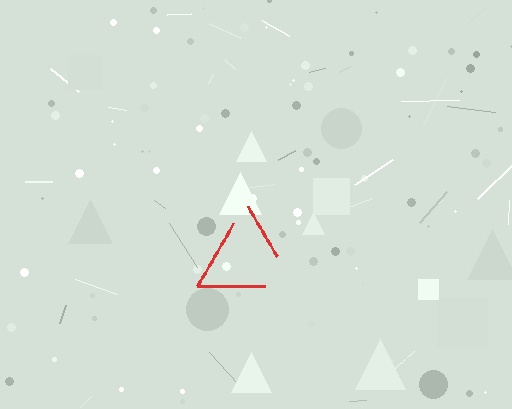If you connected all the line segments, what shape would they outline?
They would outline a triangle.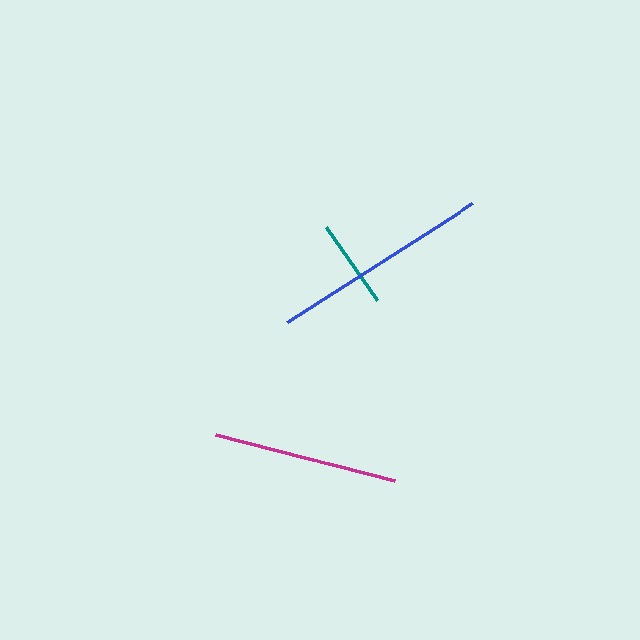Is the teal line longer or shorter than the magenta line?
The magenta line is longer than the teal line.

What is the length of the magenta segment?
The magenta segment is approximately 183 pixels long.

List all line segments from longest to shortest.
From longest to shortest: blue, magenta, teal.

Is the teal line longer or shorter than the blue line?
The blue line is longer than the teal line.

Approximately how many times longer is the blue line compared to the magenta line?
The blue line is approximately 1.2 times the length of the magenta line.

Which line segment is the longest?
The blue line is the longest at approximately 219 pixels.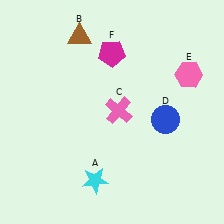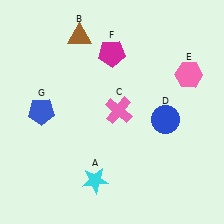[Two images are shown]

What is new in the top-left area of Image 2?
A blue pentagon (G) was added in the top-left area of Image 2.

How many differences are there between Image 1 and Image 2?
There is 1 difference between the two images.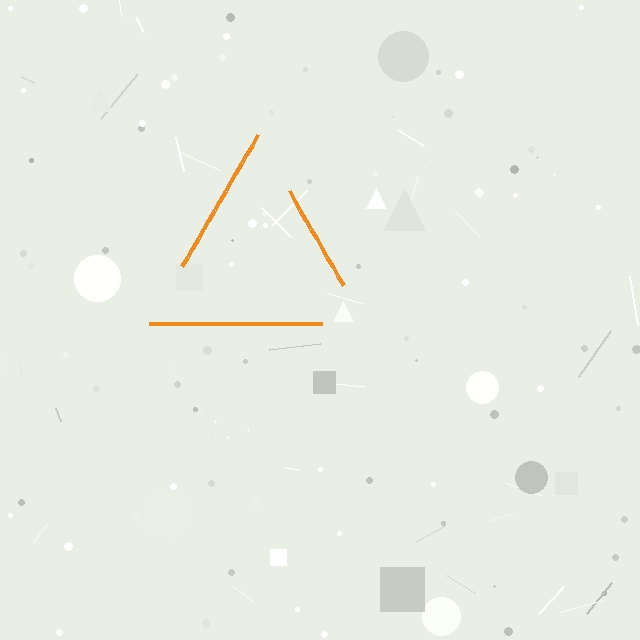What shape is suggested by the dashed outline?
The dashed outline suggests a triangle.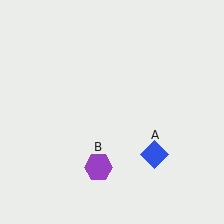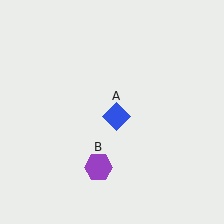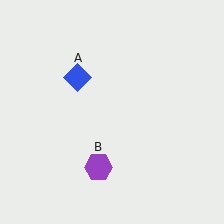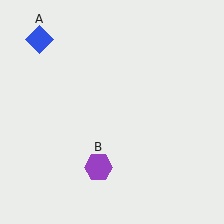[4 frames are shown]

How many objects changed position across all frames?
1 object changed position: blue diamond (object A).